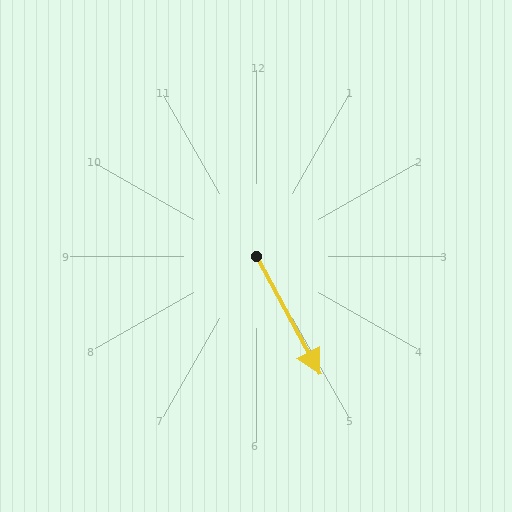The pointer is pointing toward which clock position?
Roughly 5 o'clock.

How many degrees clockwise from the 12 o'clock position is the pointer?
Approximately 152 degrees.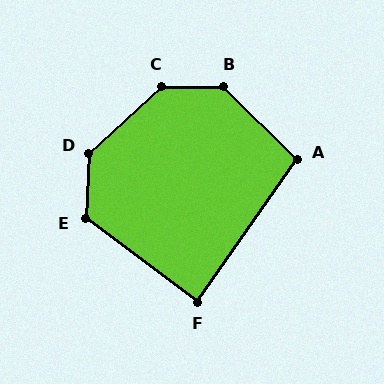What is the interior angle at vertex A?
Approximately 100 degrees (obtuse).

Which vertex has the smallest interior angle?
F, at approximately 89 degrees.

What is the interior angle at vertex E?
Approximately 124 degrees (obtuse).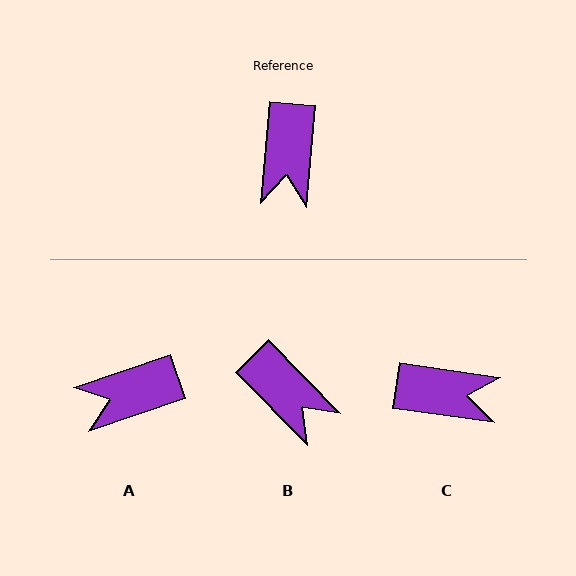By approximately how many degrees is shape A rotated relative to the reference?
Approximately 66 degrees clockwise.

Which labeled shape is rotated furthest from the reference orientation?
C, about 87 degrees away.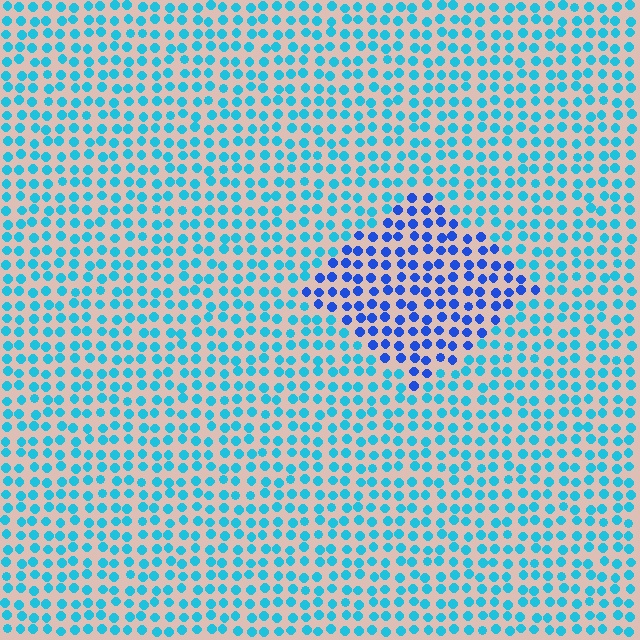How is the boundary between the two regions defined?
The boundary is defined purely by a slight shift in hue (about 37 degrees). Spacing, size, and orientation are identical on both sides.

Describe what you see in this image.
The image is filled with small cyan elements in a uniform arrangement. A diamond-shaped region is visible where the elements are tinted to a slightly different hue, forming a subtle color boundary.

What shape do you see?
I see a diamond.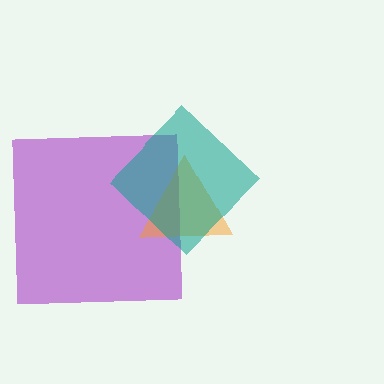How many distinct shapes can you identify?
There are 3 distinct shapes: a purple square, an orange triangle, a teal diamond.